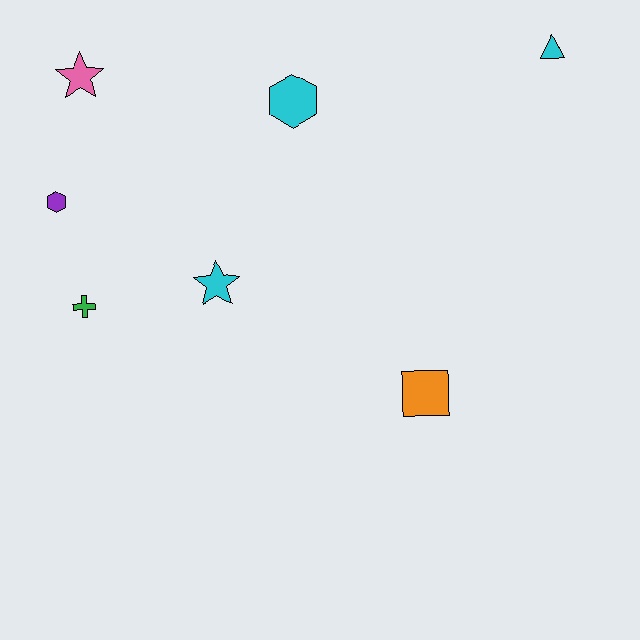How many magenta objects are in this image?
There are no magenta objects.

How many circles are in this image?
There are no circles.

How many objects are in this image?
There are 7 objects.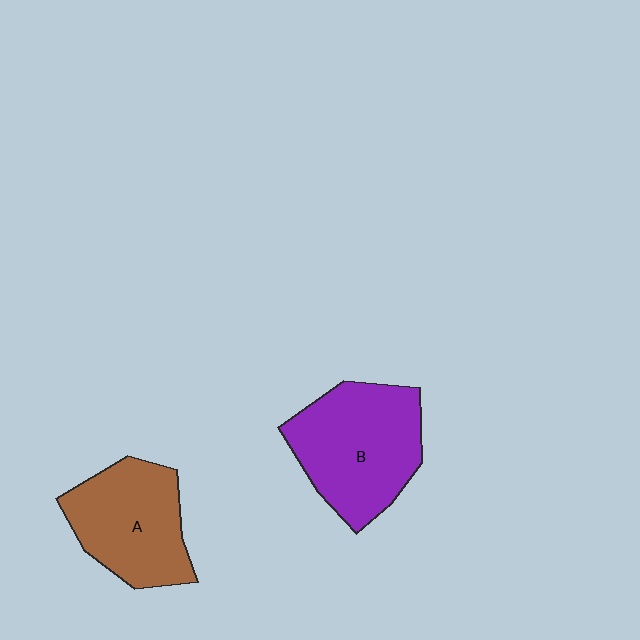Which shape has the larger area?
Shape B (purple).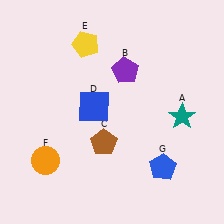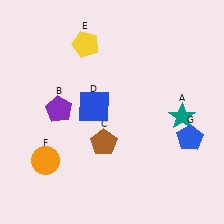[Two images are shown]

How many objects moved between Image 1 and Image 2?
2 objects moved between the two images.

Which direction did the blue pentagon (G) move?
The blue pentagon (G) moved up.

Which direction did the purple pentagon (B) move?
The purple pentagon (B) moved left.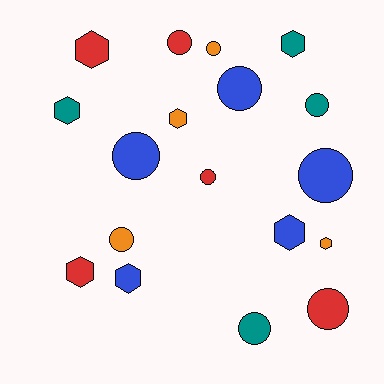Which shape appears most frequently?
Circle, with 10 objects.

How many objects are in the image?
There are 18 objects.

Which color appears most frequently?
Red, with 5 objects.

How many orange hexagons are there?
There are 2 orange hexagons.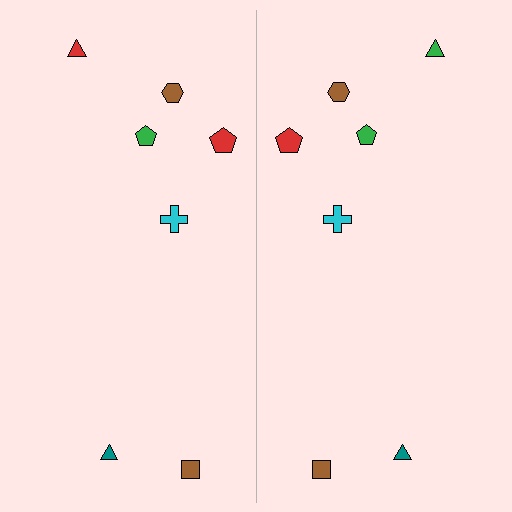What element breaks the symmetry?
The green triangle on the right side breaks the symmetry — its mirror counterpart is red.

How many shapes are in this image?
There are 14 shapes in this image.